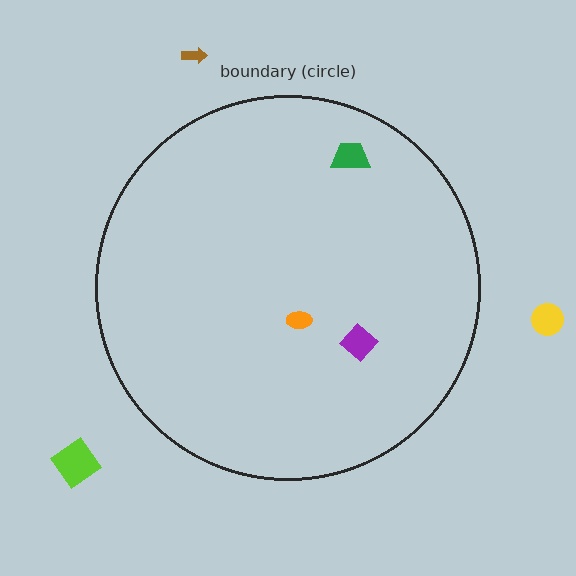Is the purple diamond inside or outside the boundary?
Inside.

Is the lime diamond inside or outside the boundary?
Outside.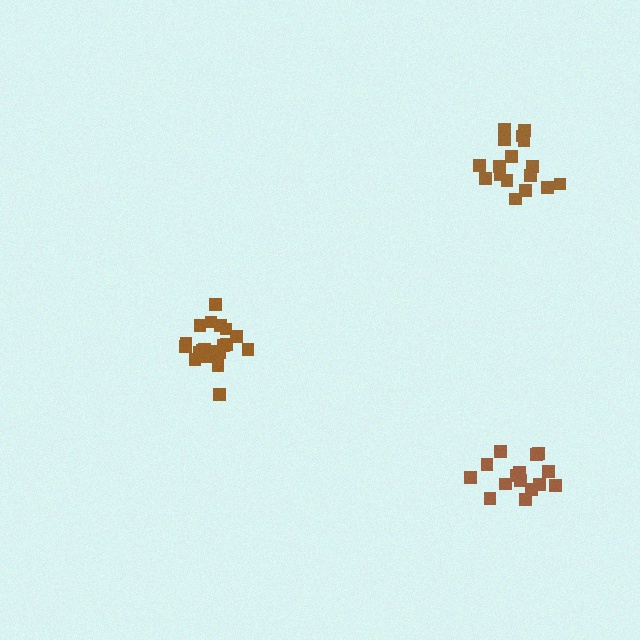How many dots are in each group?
Group 1: 15 dots, Group 2: 17 dots, Group 3: 20 dots (52 total).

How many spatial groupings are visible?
There are 3 spatial groupings.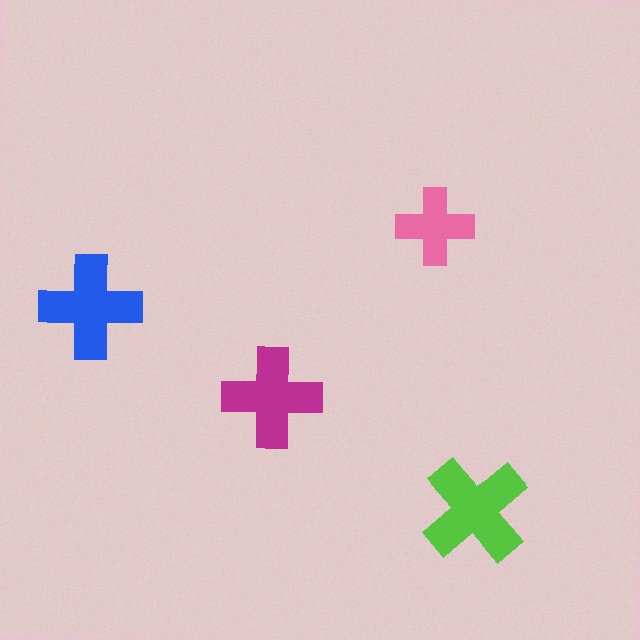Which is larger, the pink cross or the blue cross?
The blue one.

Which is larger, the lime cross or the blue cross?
The lime one.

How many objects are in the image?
There are 4 objects in the image.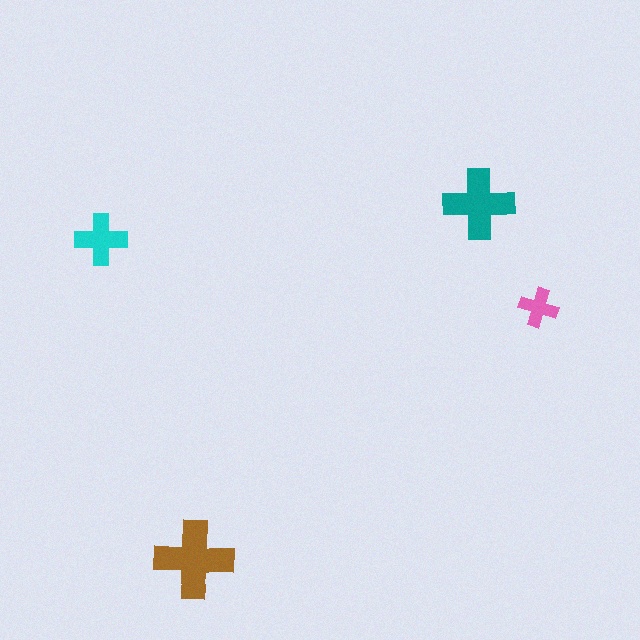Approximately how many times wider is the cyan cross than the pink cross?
About 1.5 times wider.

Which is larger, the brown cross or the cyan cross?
The brown one.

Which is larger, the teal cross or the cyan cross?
The teal one.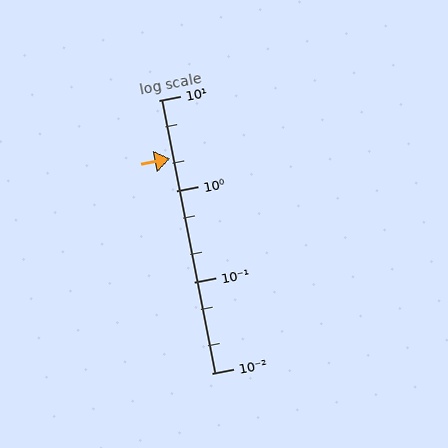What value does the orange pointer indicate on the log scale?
The pointer indicates approximately 2.3.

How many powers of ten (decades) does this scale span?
The scale spans 3 decades, from 0.01 to 10.